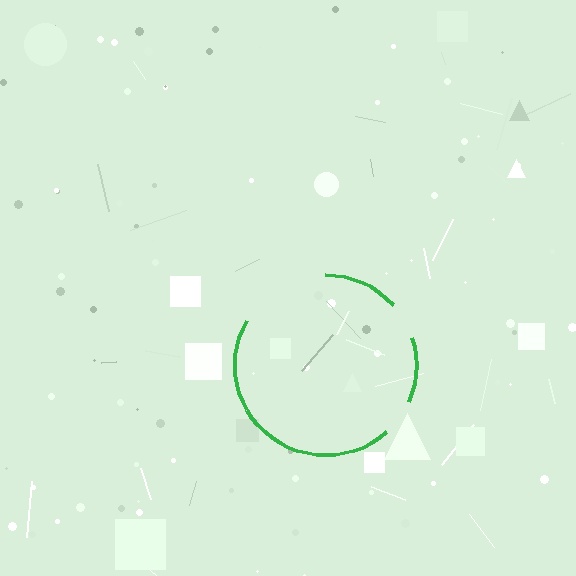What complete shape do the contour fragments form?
The contour fragments form a circle.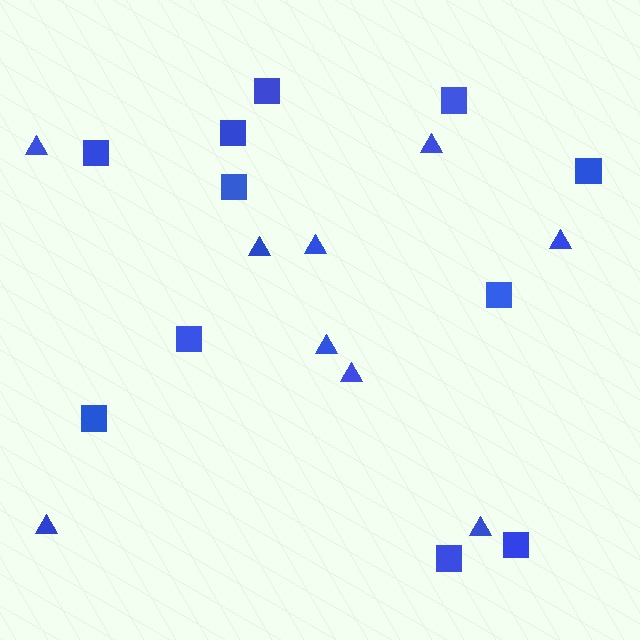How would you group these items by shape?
There are 2 groups: one group of squares (11) and one group of triangles (9).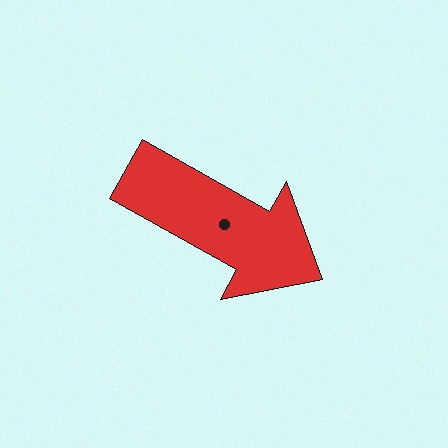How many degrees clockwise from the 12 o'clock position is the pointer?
Approximately 119 degrees.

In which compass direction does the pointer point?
Southeast.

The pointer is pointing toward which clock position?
Roughly 4 o'clock.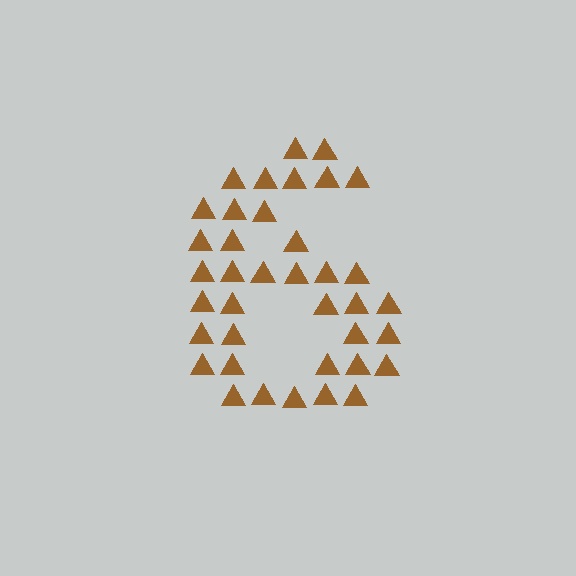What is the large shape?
The large shape is the digit 6.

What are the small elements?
The small elements are triangles.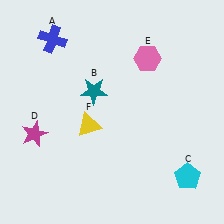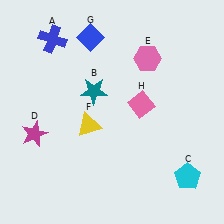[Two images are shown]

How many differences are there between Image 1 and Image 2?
There are 2 differences between the two images.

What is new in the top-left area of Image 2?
A blue diamond (G) was added in the top-left area of Image 2.